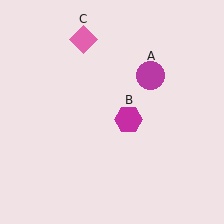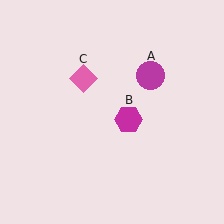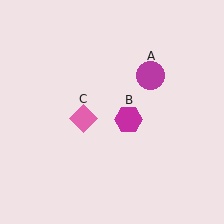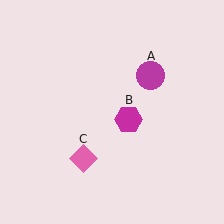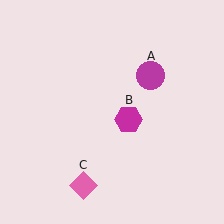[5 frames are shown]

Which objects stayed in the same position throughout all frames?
Magenta circle (object A) and magenta hexagon (object B) remained stationary.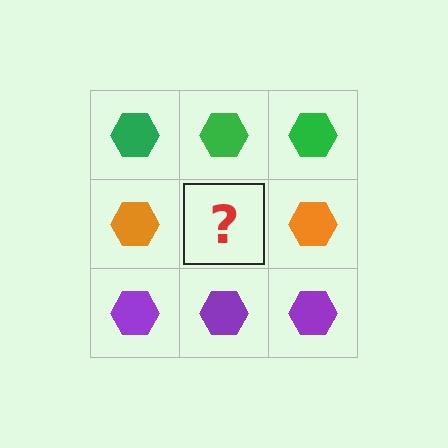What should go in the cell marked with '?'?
The missing cell should contain an orange hexagon.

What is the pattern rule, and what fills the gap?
The rule is that each row has a consistent color. The gap should be filled with an orange hexagon.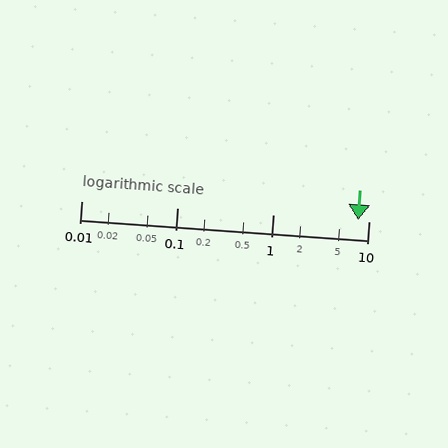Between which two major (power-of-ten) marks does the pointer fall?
The pointer is between 1 and 10.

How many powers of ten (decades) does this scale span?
The scale spans 3 decades, from 0.01 to 10.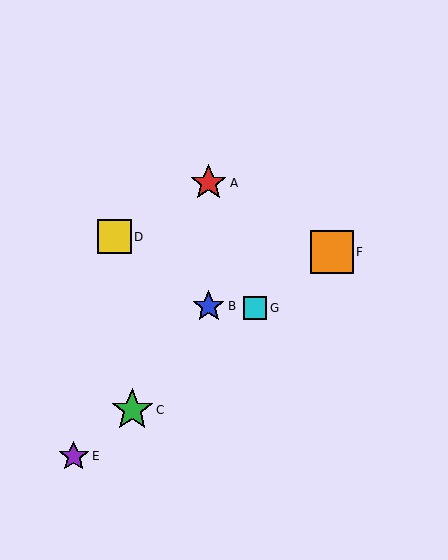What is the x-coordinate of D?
Object D is at x≈114.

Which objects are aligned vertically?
Objects A, B are aligned vertically.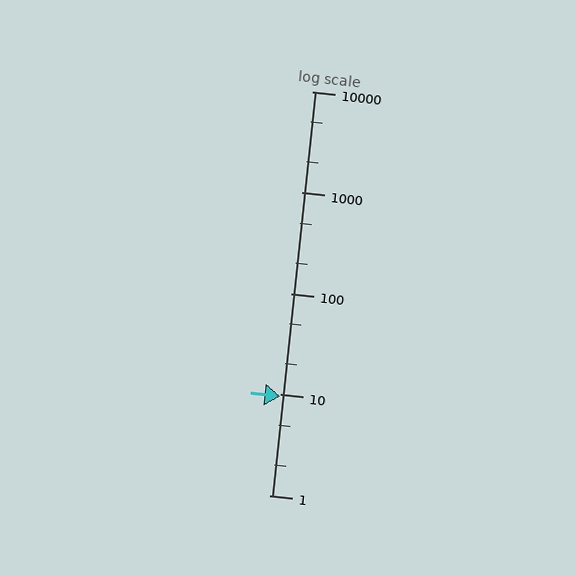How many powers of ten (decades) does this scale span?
The scale spans 4 decades, from 1 to 10000.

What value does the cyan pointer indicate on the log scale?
The pointer indicates approximately 9.6.